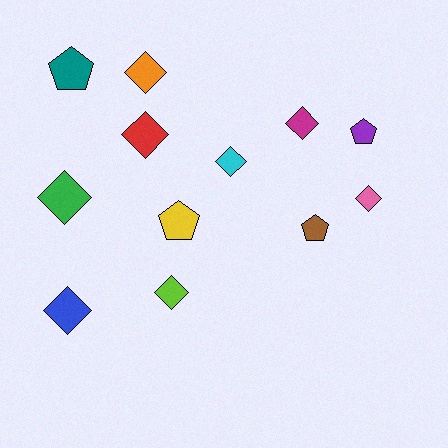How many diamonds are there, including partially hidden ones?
There are 8 diamonds.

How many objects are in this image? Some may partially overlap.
There are 12 objects.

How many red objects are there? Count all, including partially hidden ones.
There is 1 red object.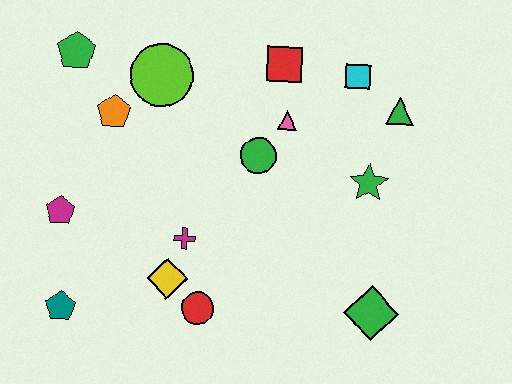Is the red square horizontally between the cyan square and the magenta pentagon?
Yes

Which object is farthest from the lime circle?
The green diamond is farthest from the lime circle.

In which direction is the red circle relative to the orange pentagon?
The red circle is below the orange pentagon.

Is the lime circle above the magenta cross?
Yes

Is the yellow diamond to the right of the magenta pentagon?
Yes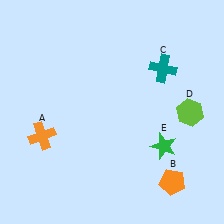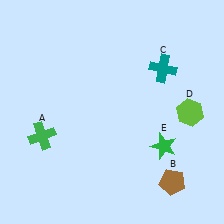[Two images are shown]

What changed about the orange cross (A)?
In Image 1, A is orange. In Image 2, it changed to green.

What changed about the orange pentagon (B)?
In Image 1, B is orange. In Image 2, it changed to brown.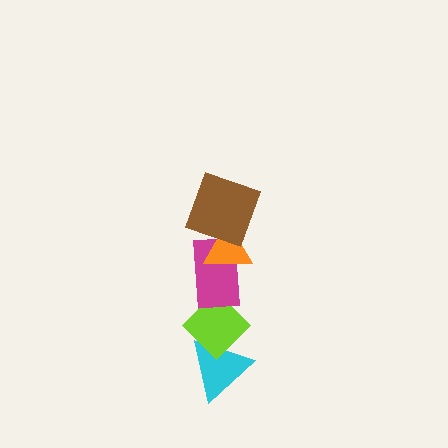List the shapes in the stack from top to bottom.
From top to bottom: the brown square, the orange triangle, the magenta rectangle, the lime diamond, the cyan triangle.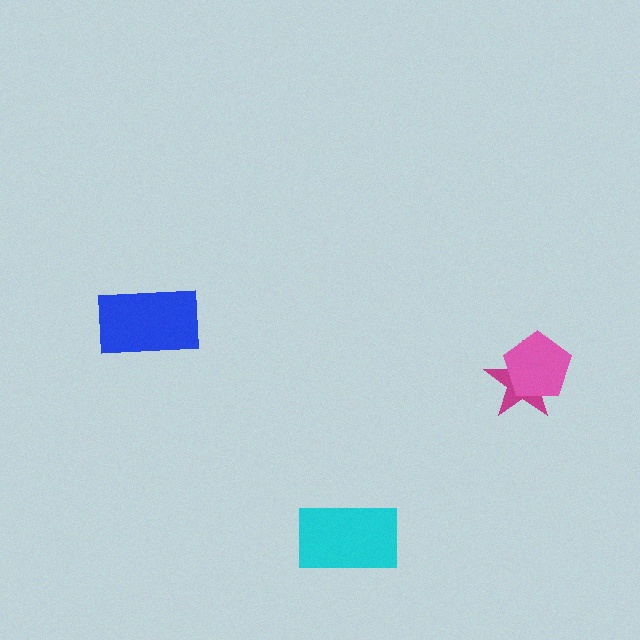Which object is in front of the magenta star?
The pink pentagon is in front of the magenta star.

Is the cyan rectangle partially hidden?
No, no other shape covers it.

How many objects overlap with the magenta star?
1 object overlaps with the magenta star.